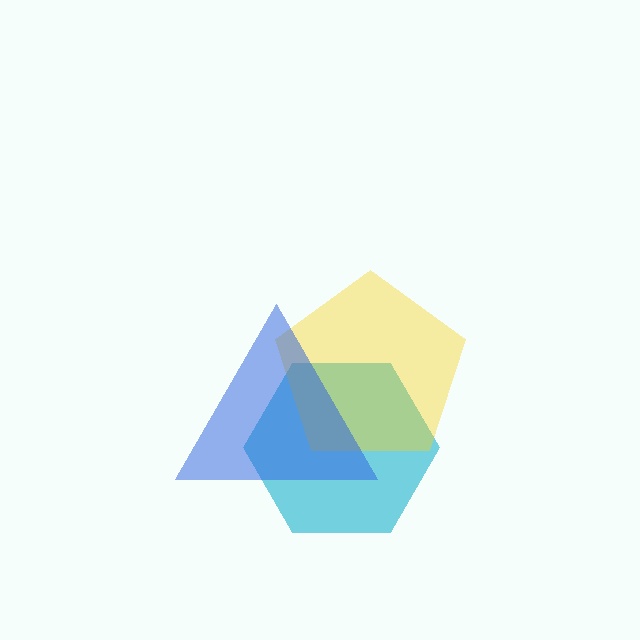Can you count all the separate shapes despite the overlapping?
Yes, there are 3 separate shapes.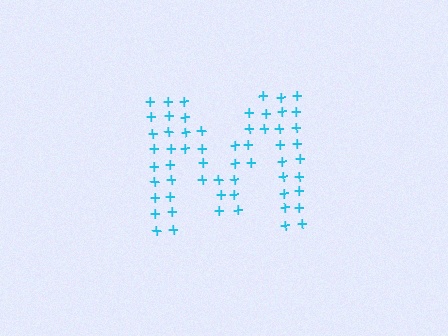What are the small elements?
The small elements are plus signs.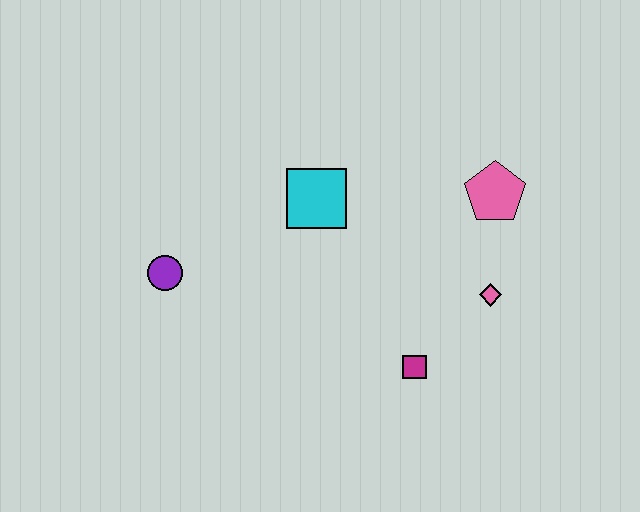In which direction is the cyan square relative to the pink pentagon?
The cyan square is to the left of the pink pentagon.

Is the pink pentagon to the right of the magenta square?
Yes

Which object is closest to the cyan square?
The purple circle is closest to the cyan square.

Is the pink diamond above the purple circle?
No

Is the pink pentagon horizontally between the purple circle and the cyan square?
No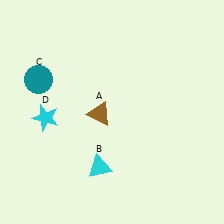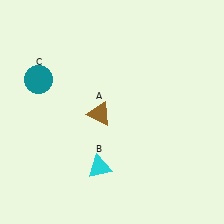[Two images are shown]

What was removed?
The cyan star (D) was removed in Image 2.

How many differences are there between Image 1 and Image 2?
There is 1 difference between the two images.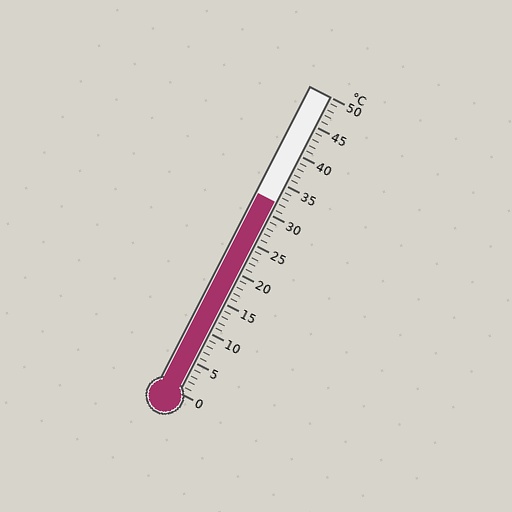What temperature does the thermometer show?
The thermometer shows approximately 32°C.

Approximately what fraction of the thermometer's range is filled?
The thermometer is filled to approximately 65% of its range.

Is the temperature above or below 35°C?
The temperature is below 35°C.